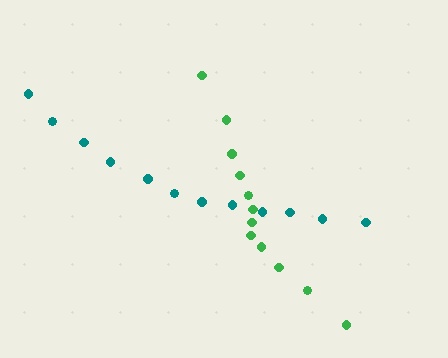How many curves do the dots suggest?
There are 2 distinct paths.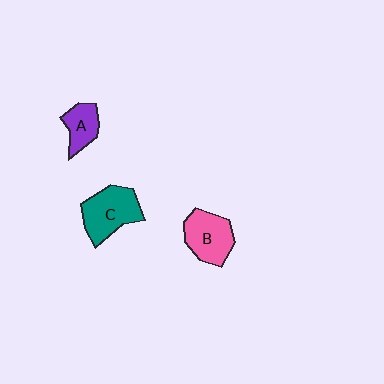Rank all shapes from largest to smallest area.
From largest to smallest: C (teal), B (pink), A (purple).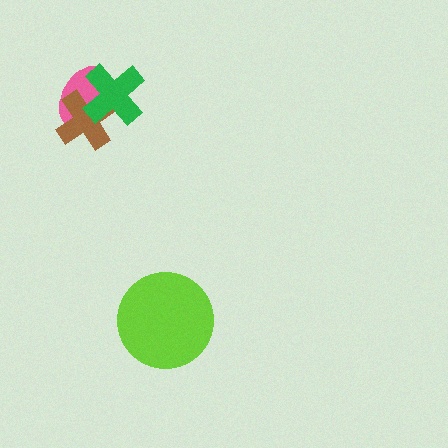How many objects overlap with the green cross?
2 objects overlap with the green cross.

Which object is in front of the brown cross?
The green cross is in front of the brown cross.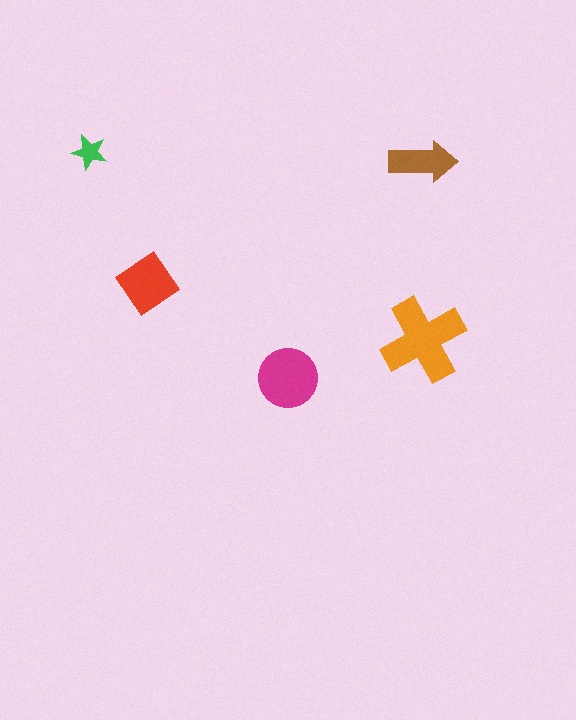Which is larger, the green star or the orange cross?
The orange cross.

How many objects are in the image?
There are 5 objects in the image.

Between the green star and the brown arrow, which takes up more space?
The brown arrow.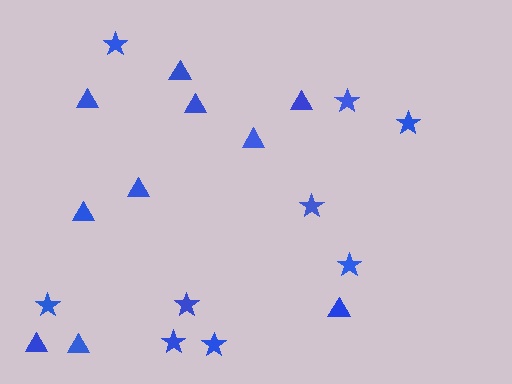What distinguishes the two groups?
There are 2 groups: one group of stars (9) and one group of triangles (10).